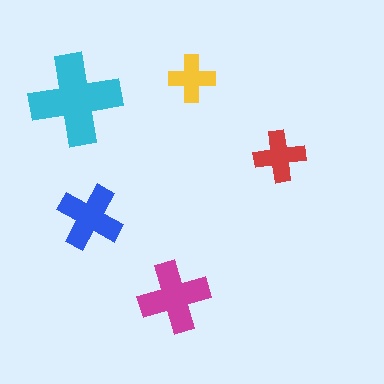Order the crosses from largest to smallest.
the cyan one, the magenta one, the blue one, the red one, the yellow one.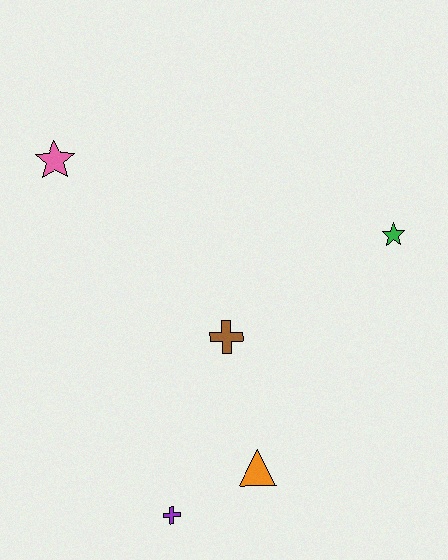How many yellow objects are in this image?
There are no yellow objects.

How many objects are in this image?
There are 5 objects.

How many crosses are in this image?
There are 2 crosses.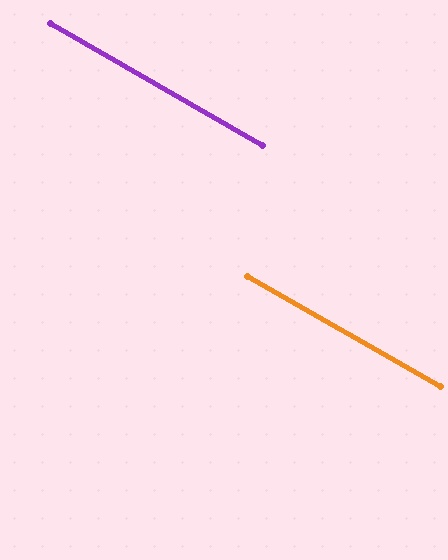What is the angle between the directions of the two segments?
Approximately 0 degrees.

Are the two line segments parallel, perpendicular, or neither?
Parallel — their directions differ by only 0.2°.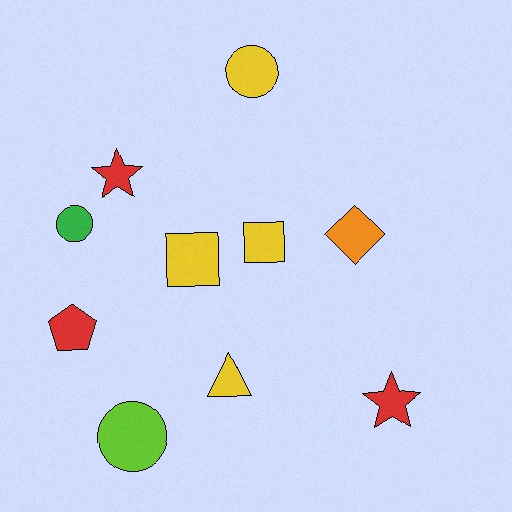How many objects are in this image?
There are 10 objects.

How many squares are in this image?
There are 2 squares.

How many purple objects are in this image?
There are no purple objects.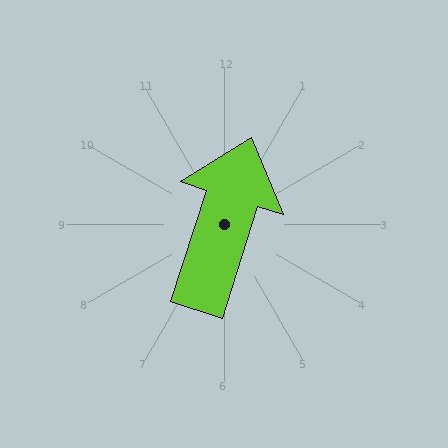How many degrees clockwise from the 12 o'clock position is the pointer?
Approximately 18 degrees.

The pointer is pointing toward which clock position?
Roughly 1 o'clock.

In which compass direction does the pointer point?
North.